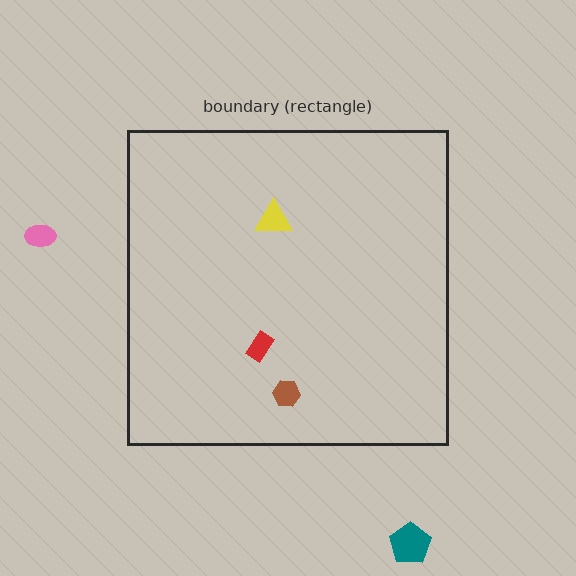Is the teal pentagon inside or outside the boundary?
Outside.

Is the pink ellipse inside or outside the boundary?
Outside.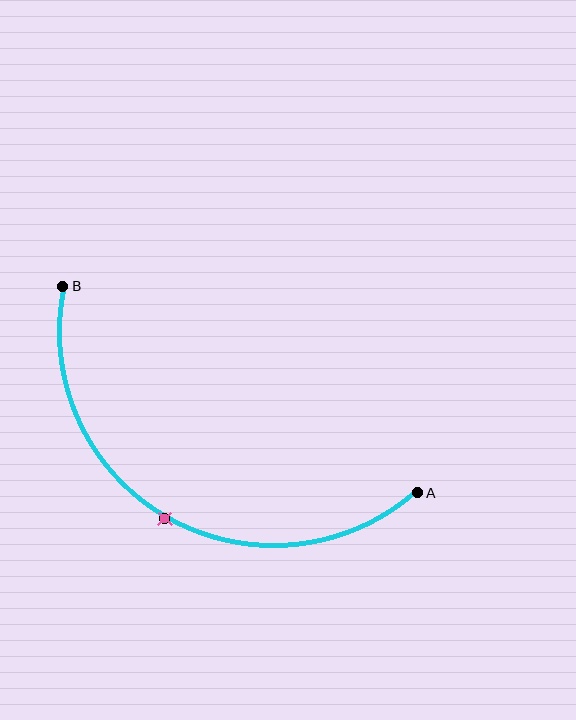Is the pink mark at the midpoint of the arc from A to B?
Yes. The pink mark lies on the arc at equal arc-length from both A and B — it is the arc midpoint.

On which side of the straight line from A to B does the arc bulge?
The arc bulges below the straight line connecting A and B.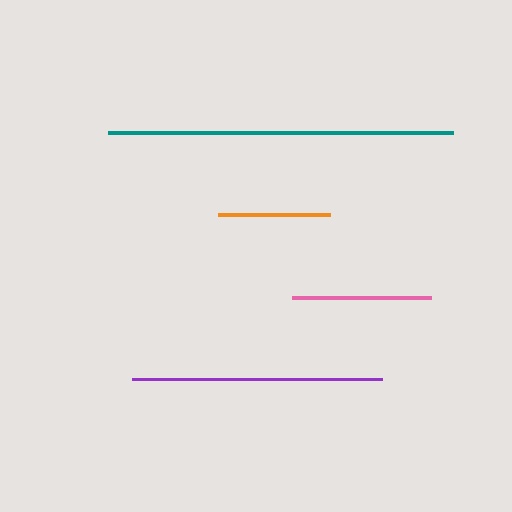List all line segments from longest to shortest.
From longest to shortest: teal, purple, pink, orange.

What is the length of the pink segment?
The pink segment is approximately 139 pixels long.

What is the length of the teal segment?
The teal segment is approximately 345 pixels long.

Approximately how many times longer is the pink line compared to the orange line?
The pink line is approximately 1.2 times the length of the orange line.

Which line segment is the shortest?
The orange line is the shortest at approximately 112 pixels.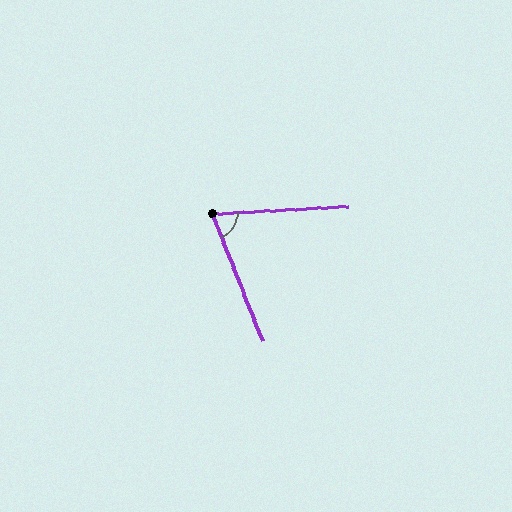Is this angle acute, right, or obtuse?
It is acute.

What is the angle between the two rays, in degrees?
Approximately 72 degrees.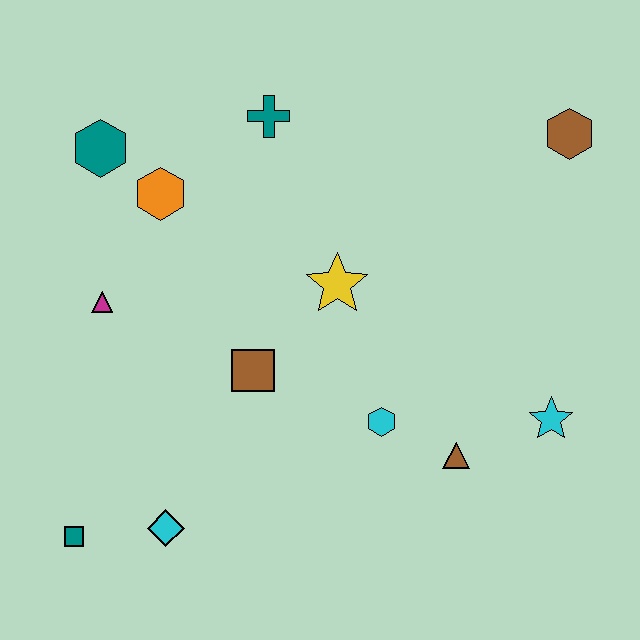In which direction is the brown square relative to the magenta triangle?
The brown square is to the right of the magenta triangle.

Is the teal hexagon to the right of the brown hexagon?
No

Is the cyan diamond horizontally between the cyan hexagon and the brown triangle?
No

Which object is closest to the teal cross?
The orange hexagon is closest to the teal cross.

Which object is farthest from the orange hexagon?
The cyan star is farthest from the orange hexagon.